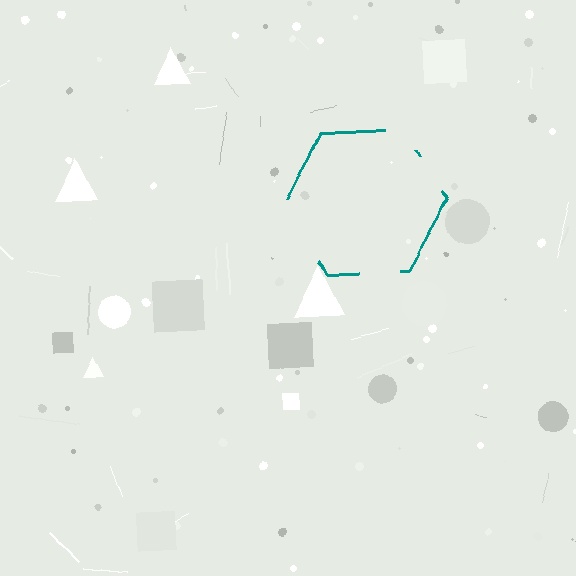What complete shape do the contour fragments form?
The contour fragments form a hexagon.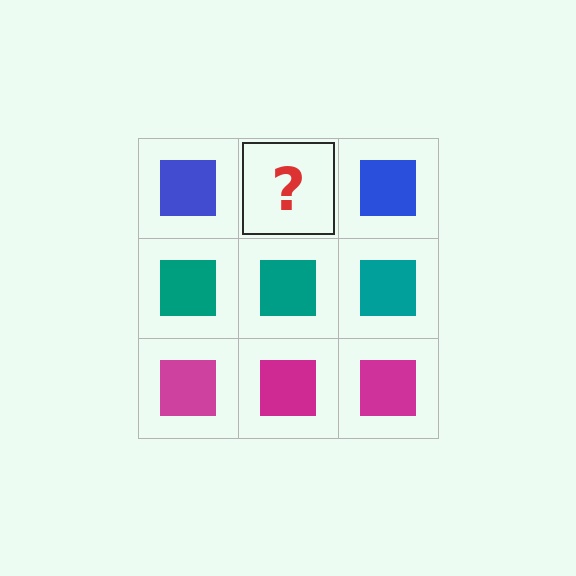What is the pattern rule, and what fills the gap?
The rule is that each row has a consistent color. The gap should be filled with a blue square.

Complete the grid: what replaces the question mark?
The question mark should be replaced with a blue square.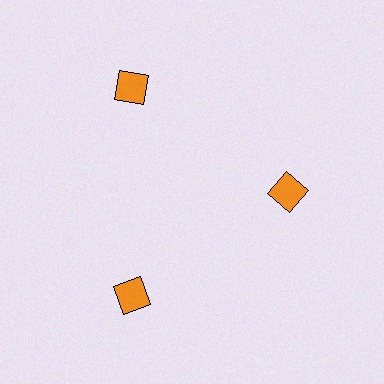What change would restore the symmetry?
The symmetry would be restored by moving it outward, back onto the ring so that all 3 squares sit at equal angles and equal distance from the center.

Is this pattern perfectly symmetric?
No. The 3 orange squares are arranged in a ring, but one element near the 3 o'clock position is pulled inward toward the center, breaking the 3-fold rotational symmetry.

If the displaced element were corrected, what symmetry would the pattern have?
It would have 3-fold rotational symmetry — the pattern would map onto itself every 120 degrees.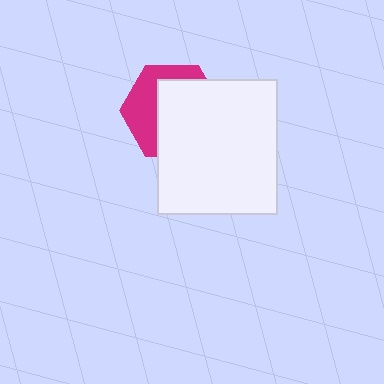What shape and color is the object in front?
The object in front is a white rectangle.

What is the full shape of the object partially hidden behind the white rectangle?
The partially hidden object is a magenta hexagon.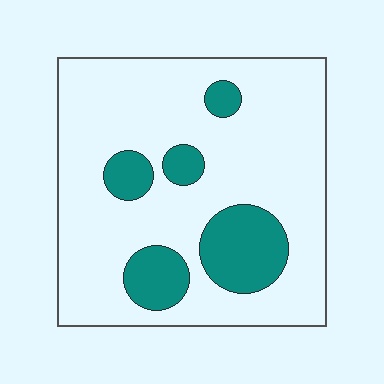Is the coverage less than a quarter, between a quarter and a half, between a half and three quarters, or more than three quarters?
Less than a quarter.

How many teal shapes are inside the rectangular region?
5.